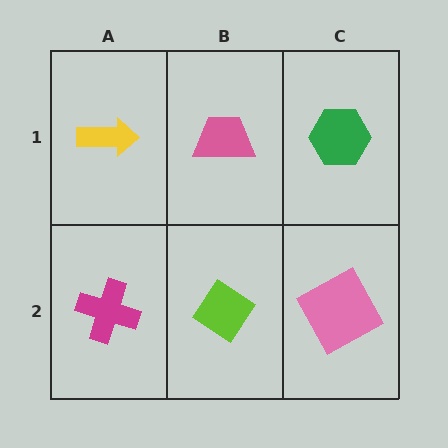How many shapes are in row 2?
3 shapes.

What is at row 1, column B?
A pink trapezoid.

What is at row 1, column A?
A yellow arrow.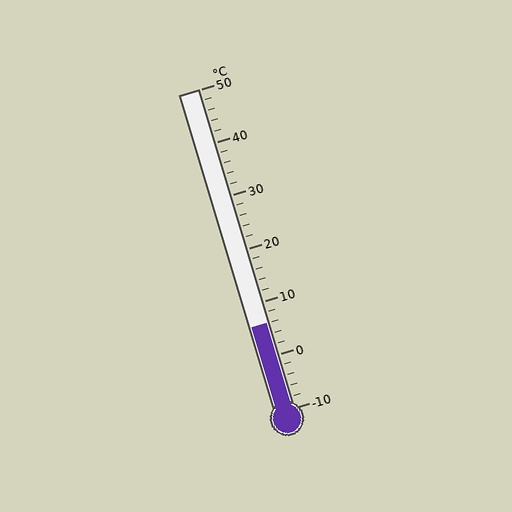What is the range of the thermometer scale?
The thermometer scale ranges from -10°C to 50°C.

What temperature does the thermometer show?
The thermometer shows approximately 6°C.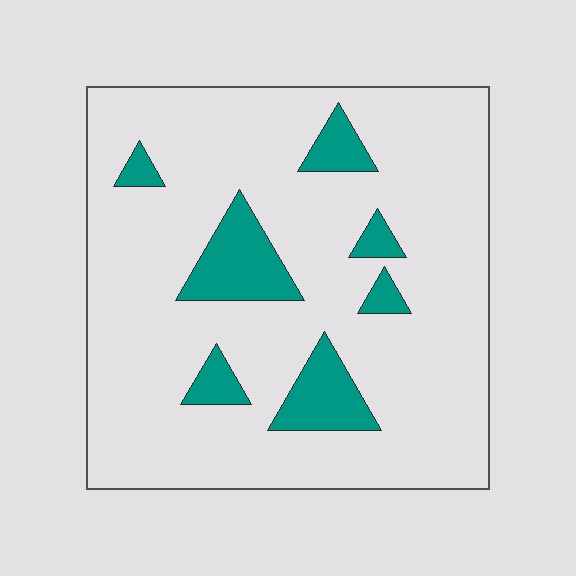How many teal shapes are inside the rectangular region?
7.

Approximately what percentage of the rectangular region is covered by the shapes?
Approximately 15%.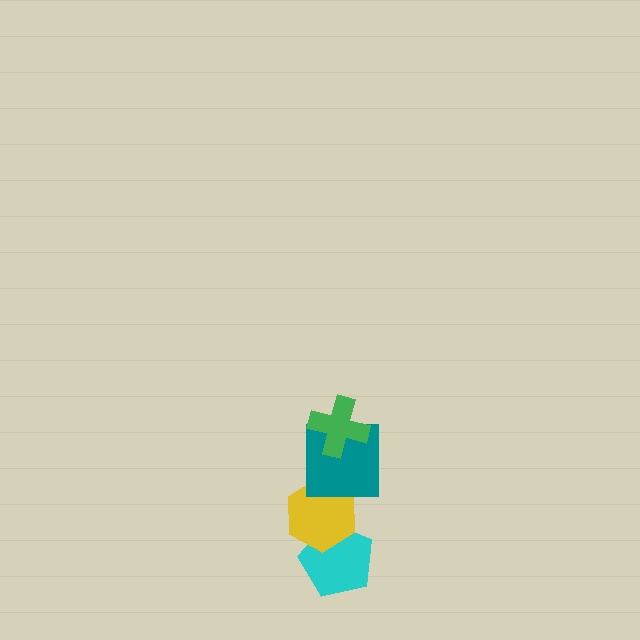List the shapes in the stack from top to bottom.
From top to bottom: the green cross, the teal square, the yellow hexagon, the cyan pentagon.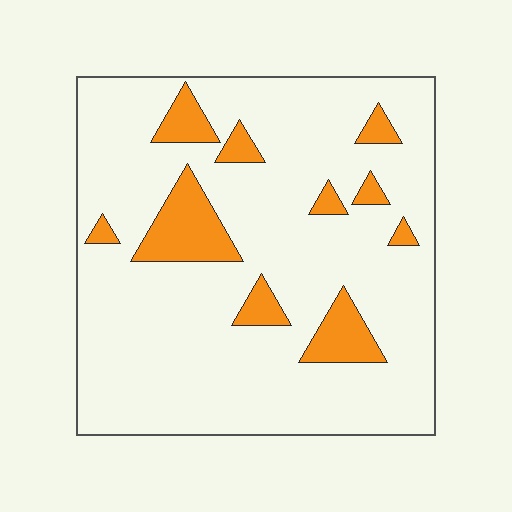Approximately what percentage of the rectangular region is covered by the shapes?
Approximately 15%.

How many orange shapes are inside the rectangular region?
10.